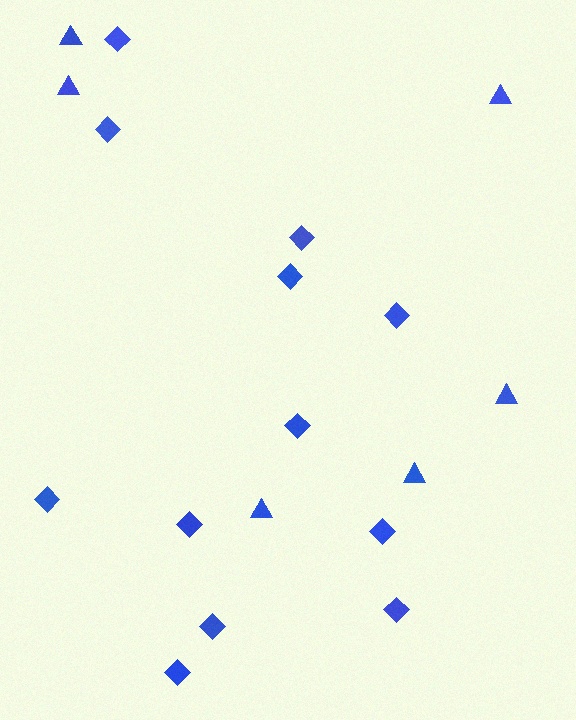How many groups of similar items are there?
There are 2 groups: one group of diamonds (12) and one group of triangles (6).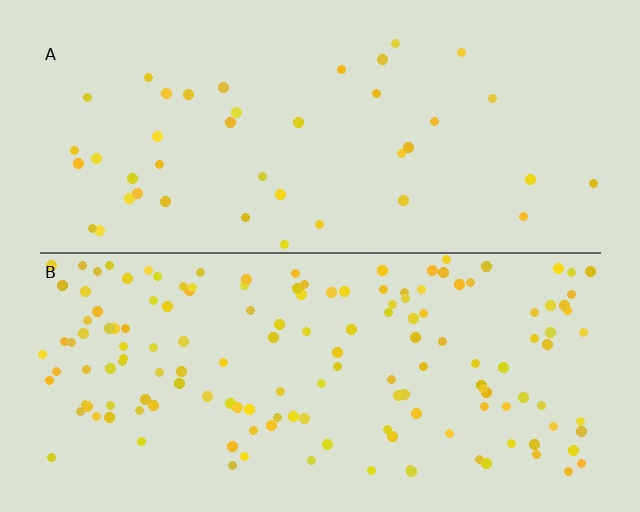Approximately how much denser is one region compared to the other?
Approximately 3.6× — region B over region A.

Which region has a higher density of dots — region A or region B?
B (the bottom).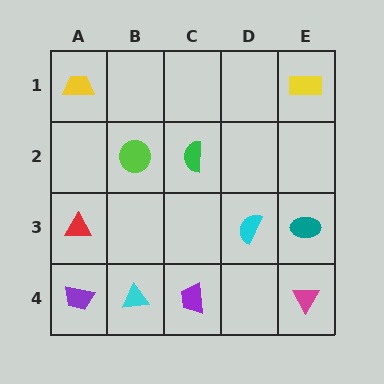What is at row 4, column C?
A purple trapezoid.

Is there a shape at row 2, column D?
No, that cell is empty.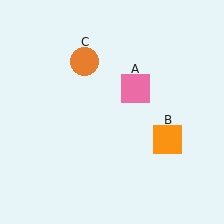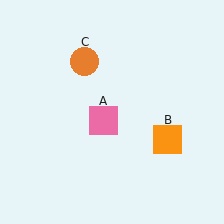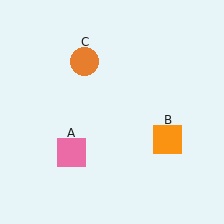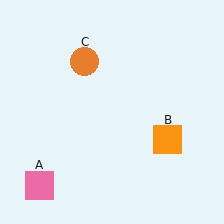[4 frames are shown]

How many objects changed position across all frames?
1 object changed position: pink square (object A).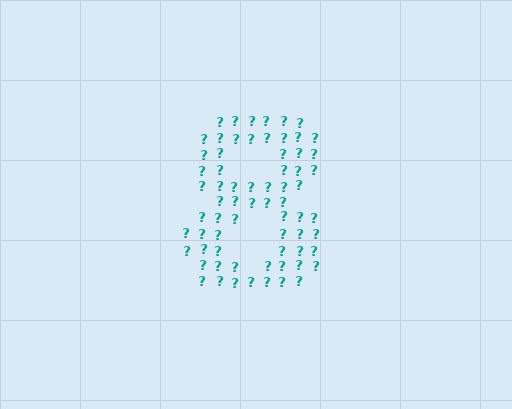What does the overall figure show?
The overall figure shows the digit 8.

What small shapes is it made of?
It is made of small question marks.